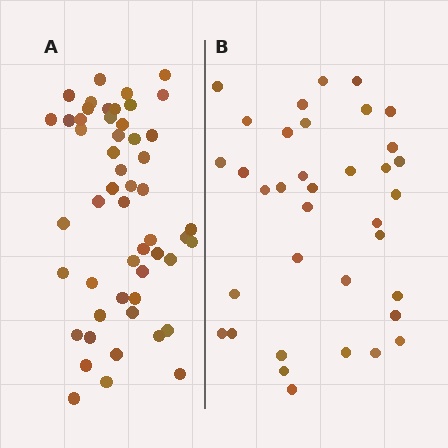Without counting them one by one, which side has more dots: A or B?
Region A (the left region) has more dots.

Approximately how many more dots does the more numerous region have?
Region A has approximately 15 more dots than region B.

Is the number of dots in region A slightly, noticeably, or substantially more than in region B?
Region A has noticeably more, but not dramatically so. The ratio is roughly 1.4 to 1.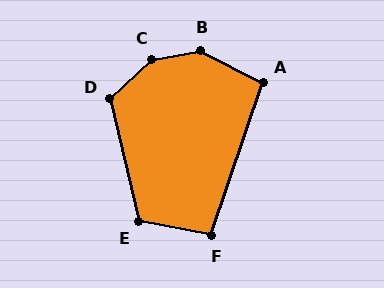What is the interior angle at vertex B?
Approximately 143 degrees (obtuse).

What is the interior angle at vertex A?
Approximately 99 degrees (obtuse).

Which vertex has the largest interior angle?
C, at approximately 147 degrees.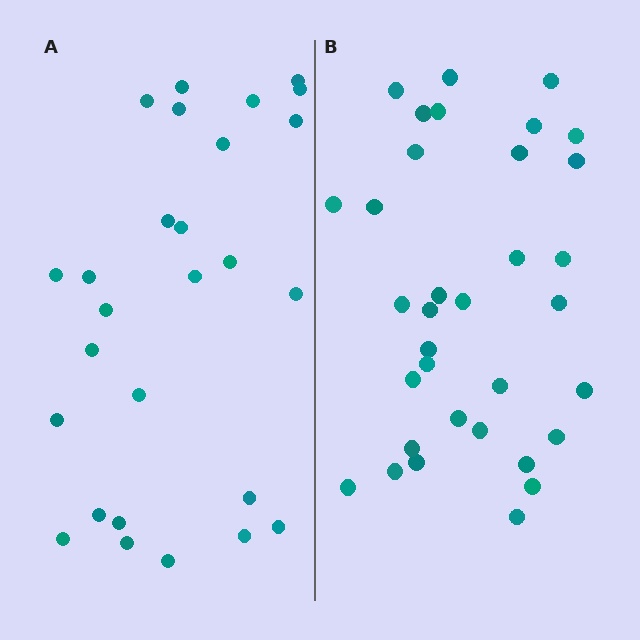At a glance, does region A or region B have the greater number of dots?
Region B (the right region) has more dots.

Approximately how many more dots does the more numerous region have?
Region B has roughly 8 or so more dots than region A.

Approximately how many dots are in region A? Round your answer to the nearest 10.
About 30 dots. (The exact count is 27, which rounds to 30.)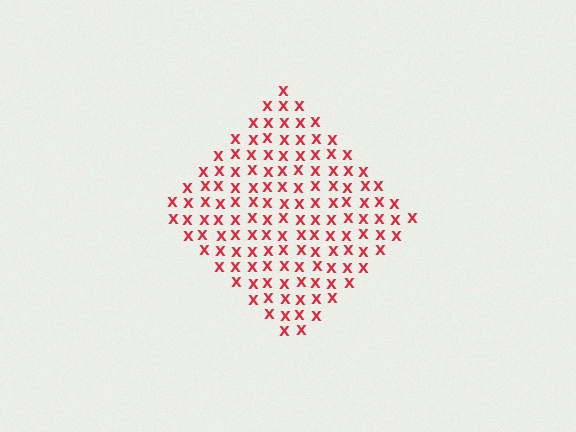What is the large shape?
The large shape is a diamond.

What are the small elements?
The small elements are letter X's.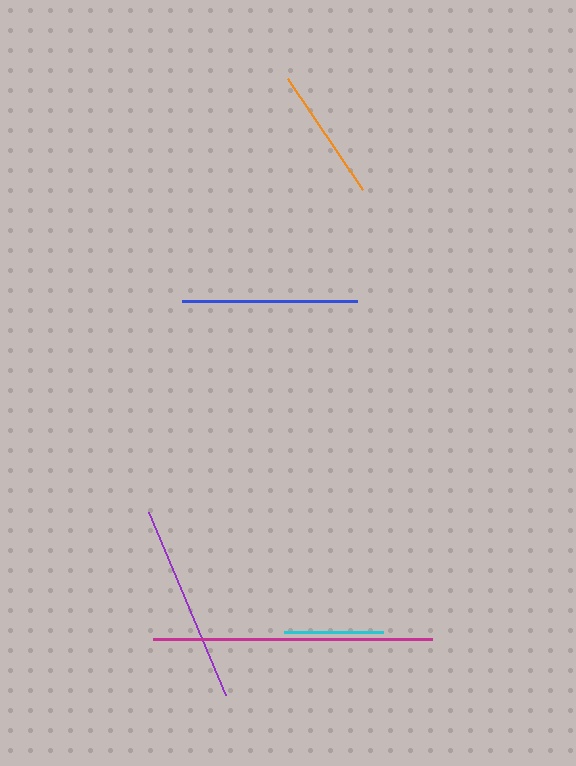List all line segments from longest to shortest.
From longest to shortest: magenta, purple, blue, orange, cyan.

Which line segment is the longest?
The magenta line is the longest at approximately 279 pixels.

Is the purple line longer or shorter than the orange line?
The purple line is longer than the orange line.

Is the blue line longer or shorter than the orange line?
The blue line is longer than the orange line.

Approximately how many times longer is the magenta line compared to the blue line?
The magenta line is approximately 1.6 times the length of the blue line.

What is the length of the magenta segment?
The magenta segment is approximately 279 pixels long.